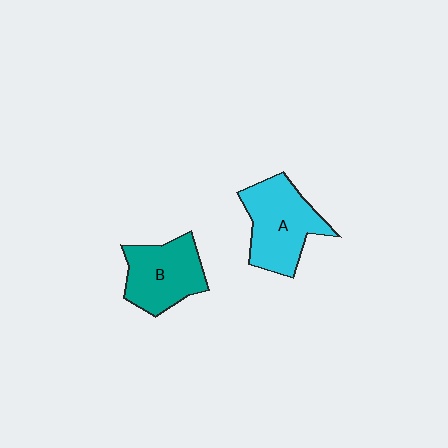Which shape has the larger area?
Shape A (cyan).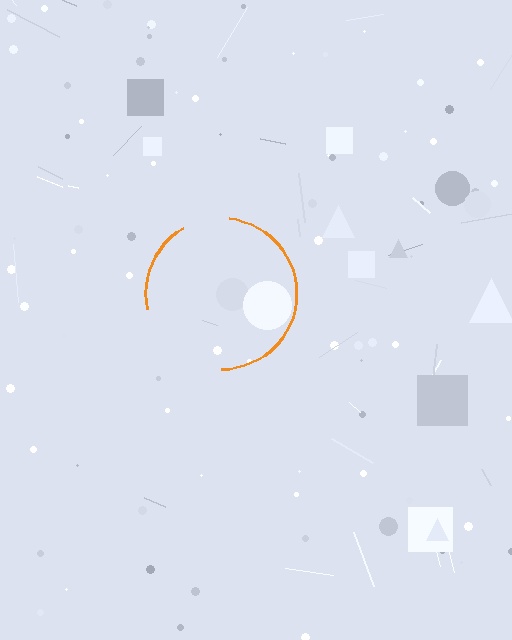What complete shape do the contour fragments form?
The contour fragments form a circle.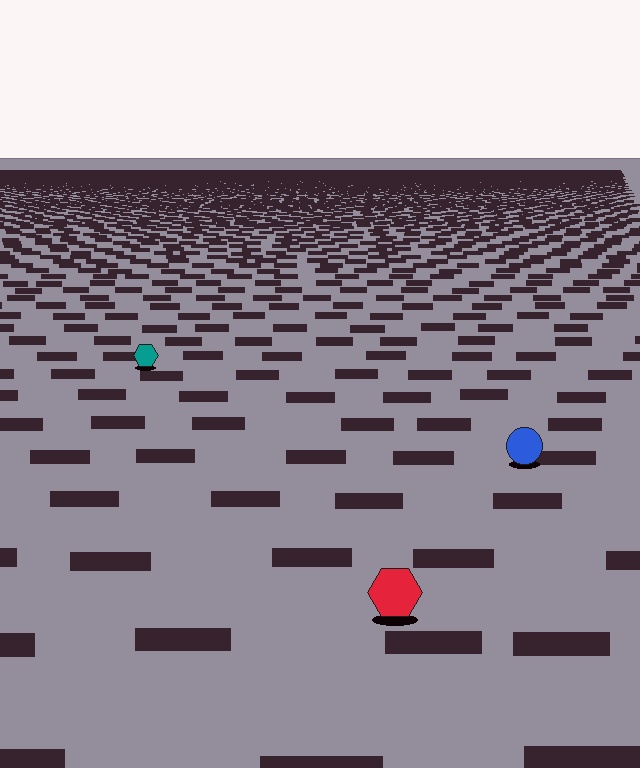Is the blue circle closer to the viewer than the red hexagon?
No. The red hexagon is closer — you can tell from the texture gradient: the ground texture is coarser near it.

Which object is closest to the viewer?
The red hexagon is closest. The texture marks near it are larger and more spread out.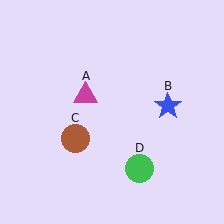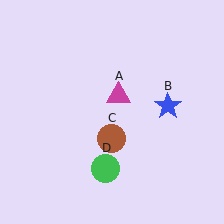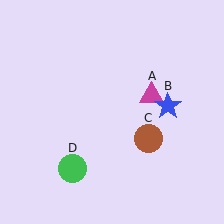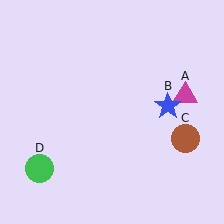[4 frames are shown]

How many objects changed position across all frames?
3 objects changed position: magenta triangle (object A), brown circle (object C), green circle (object D).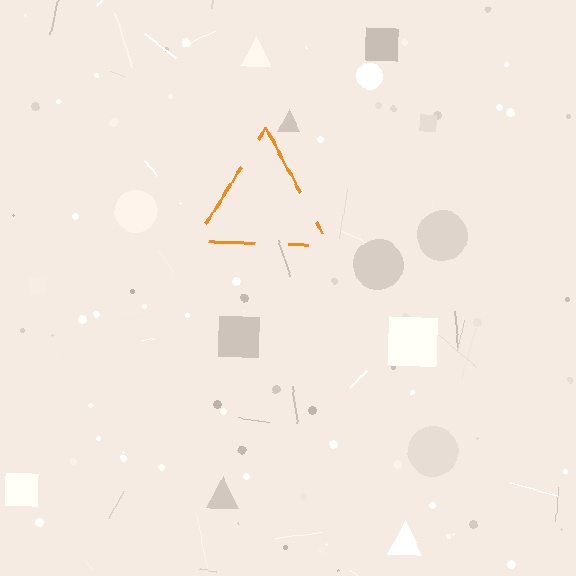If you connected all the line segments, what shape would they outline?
They would outline a triangle.